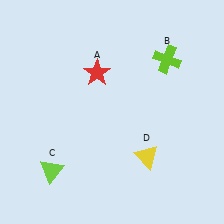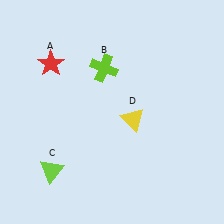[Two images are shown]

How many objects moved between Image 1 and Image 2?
3 objects moved between the two images.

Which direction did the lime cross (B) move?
The lime cross (B) moved left.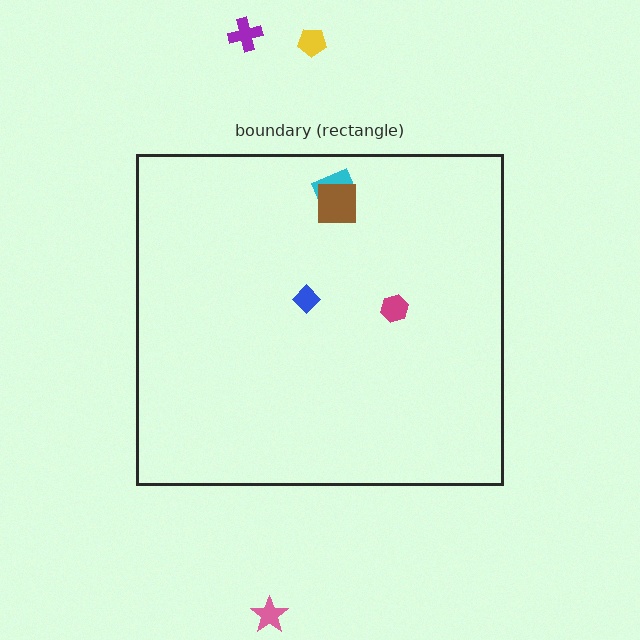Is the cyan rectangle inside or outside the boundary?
Inside.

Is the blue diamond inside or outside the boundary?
Inside.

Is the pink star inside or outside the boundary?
Outside.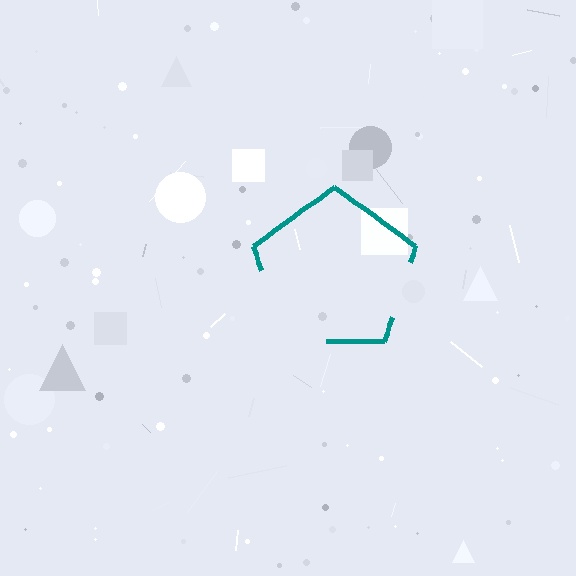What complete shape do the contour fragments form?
The contour fragments form a pentagon.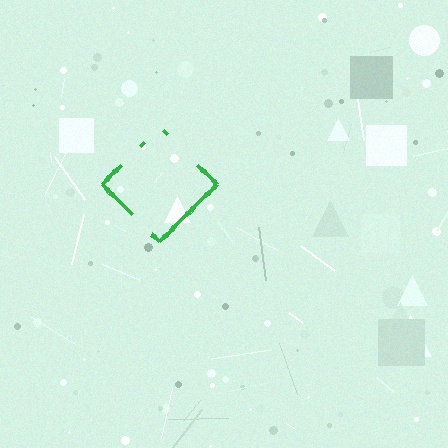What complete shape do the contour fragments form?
The contour fragments form a diamond.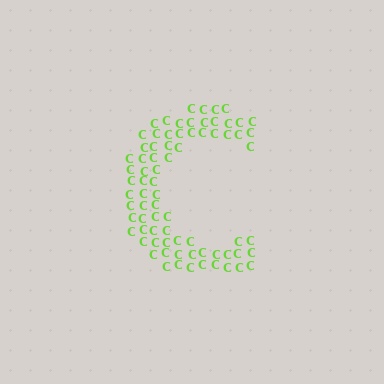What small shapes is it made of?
It is made of small letter C's.